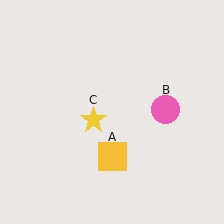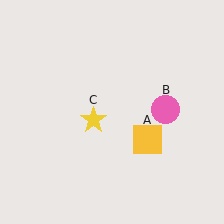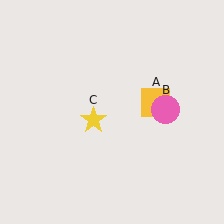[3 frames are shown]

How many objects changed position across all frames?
1 object changed position: yellow square (object A).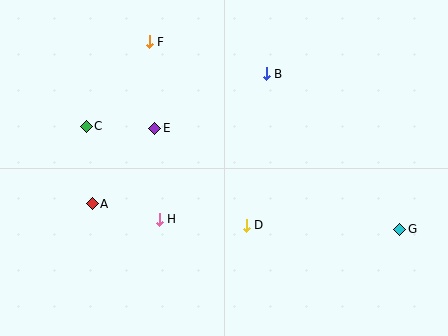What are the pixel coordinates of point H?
Point H is at (159, 219).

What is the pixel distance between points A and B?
The distance between A and B is 217 pixels.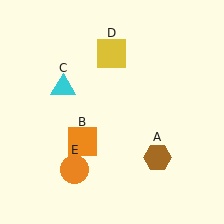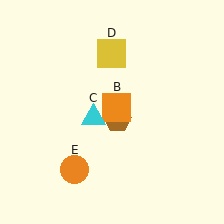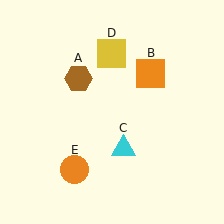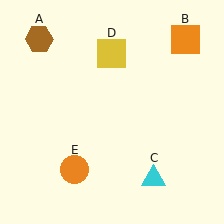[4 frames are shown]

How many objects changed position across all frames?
3 objects changed position: brown hexagon (object A), orange square (object B), cyan triangle (object C).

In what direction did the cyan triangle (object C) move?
The cyan triangle (object C) moved down and to the right.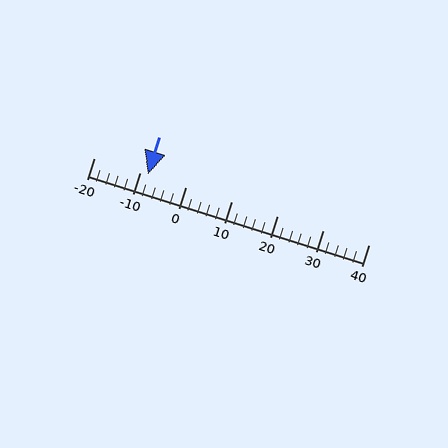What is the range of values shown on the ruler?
The ruler shows values from -20 to 40.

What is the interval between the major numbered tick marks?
The major tick marks are spaced 10 units apart.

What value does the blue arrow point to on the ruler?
The blue arrow points to approximately -8.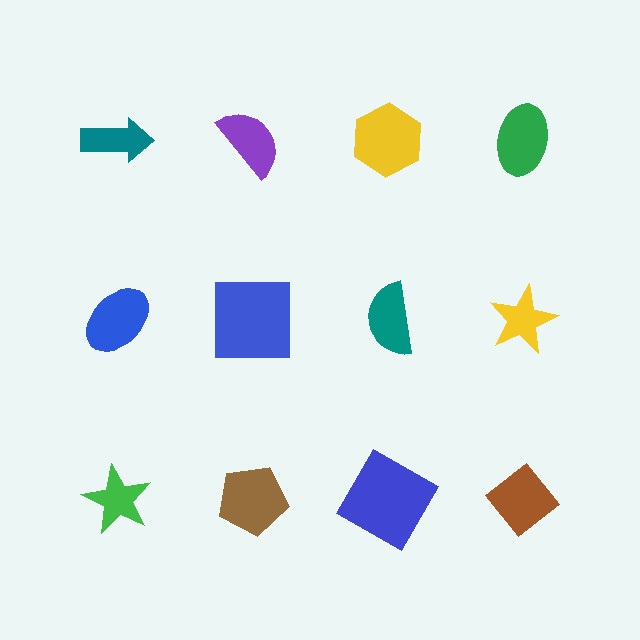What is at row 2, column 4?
A yellow star.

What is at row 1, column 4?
A green ellipse.